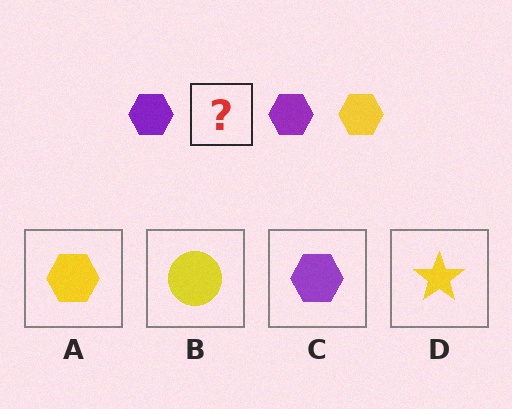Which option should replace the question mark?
Option A.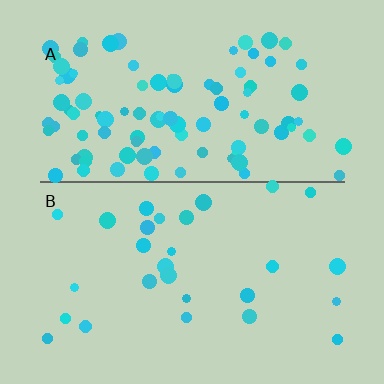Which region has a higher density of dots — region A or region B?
A (the top).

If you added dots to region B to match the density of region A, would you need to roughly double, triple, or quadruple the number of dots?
Approximately triple.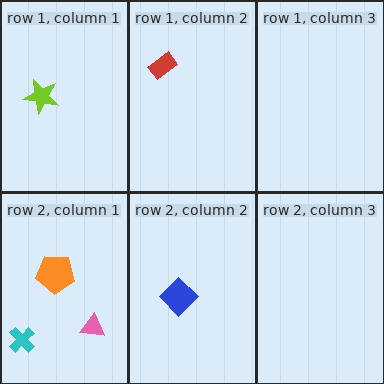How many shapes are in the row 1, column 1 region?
1.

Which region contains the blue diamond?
The row 2, column 2 region.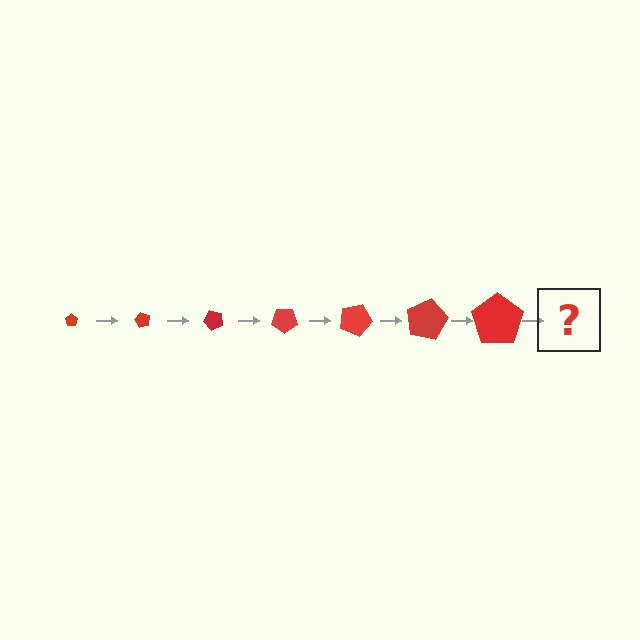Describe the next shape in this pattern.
It should be a pentagon, larger than the previous one and rotated 420 degrees from the start.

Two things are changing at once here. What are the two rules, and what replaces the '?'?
The two rules are that the pentagon grows larger each step and it rotates 60 degrees each step. The '?' should be a pentagon, larger than the previous one and rotated 420 degrees from the start.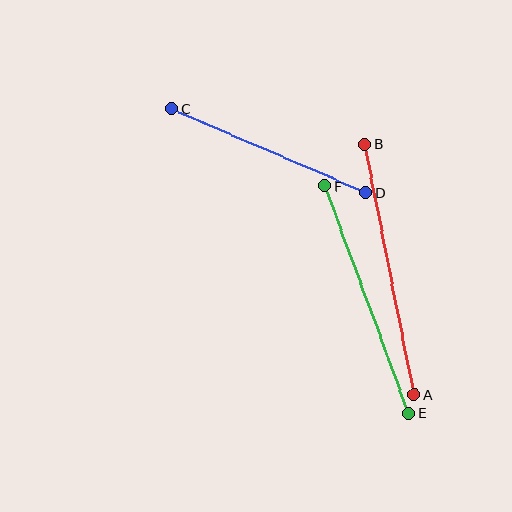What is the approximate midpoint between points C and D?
The midpoint is at approximately (269, 151) pixels.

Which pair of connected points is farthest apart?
Points A and B are farthest apart.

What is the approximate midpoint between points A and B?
The midpoint is at approximately (389, 270) pixels.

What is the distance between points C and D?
The distance is approximately 212 pixels.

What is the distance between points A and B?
The distance is approximately 255 pixels.